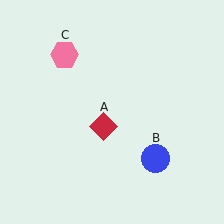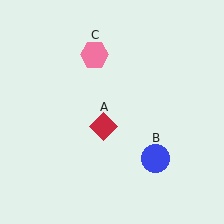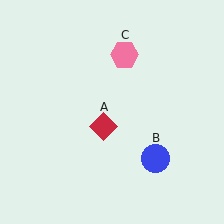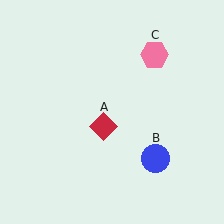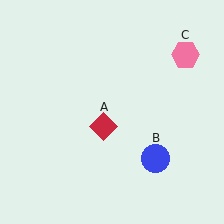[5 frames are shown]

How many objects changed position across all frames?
1 object changed position: pink hexagon (object C).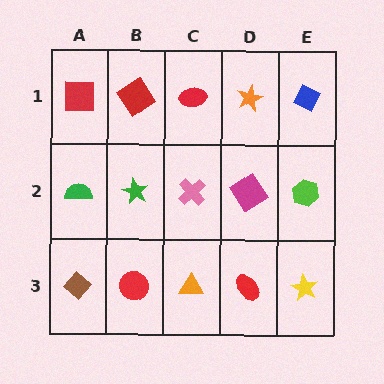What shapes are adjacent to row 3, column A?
A green semicircle (row 2, column A), a red circle (row 3, column B).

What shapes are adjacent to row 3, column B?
A green star (row 2, column B), a brown diamond (row 3, column A), an orange triangle (row 3, column C).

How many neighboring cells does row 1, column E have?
2.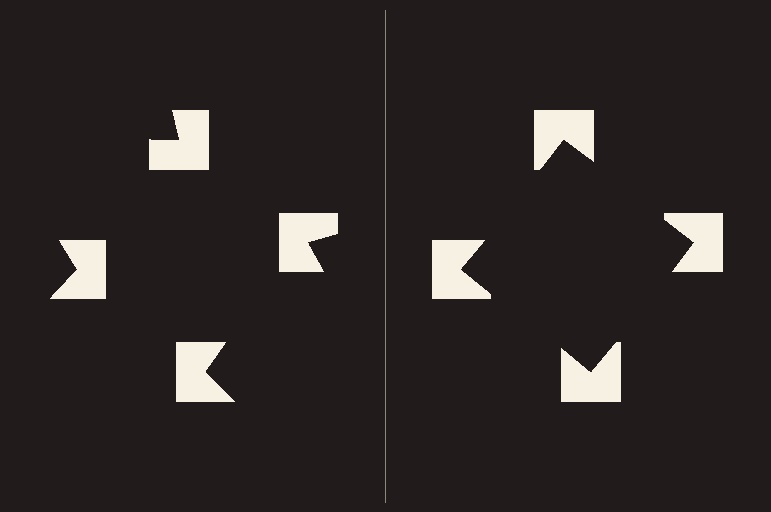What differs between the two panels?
The notched squares are positioned identically on both sides; only the wedge orientations differ. On the right they align to a square; on the left they are misaligned.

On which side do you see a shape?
An illusory square appears on the right side. On the left side the wedge cuts are rotated, so no coherent shape forms.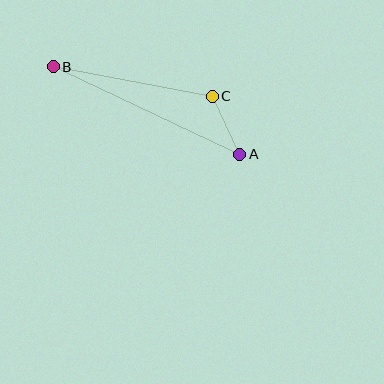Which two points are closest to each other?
Points A and C are closest to each other.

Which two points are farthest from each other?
Points A and B are farthest from each other.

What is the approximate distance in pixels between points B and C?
The distance between B and C is approximately 162 pixels.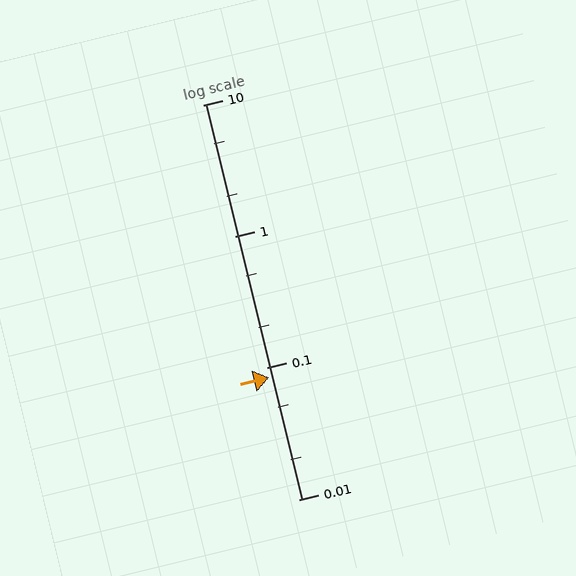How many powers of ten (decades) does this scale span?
The scale spans 3 decades, from 0.01 to 10.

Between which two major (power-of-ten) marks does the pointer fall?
The pointer is between 0.01 and 0.1.